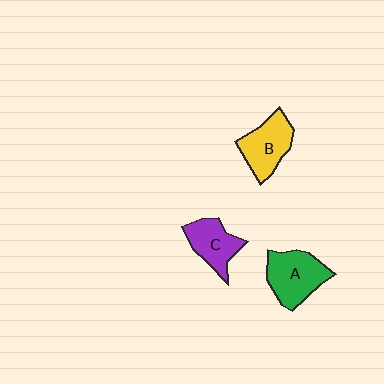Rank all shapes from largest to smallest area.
From largest to smallest: A (green), B (yellow), C (purple).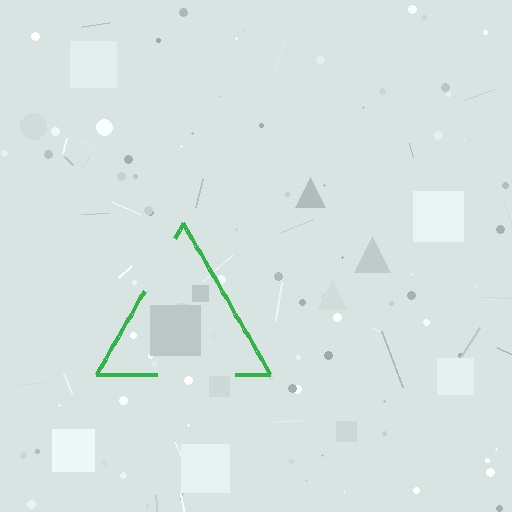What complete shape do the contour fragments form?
The contour fragments form a triangle.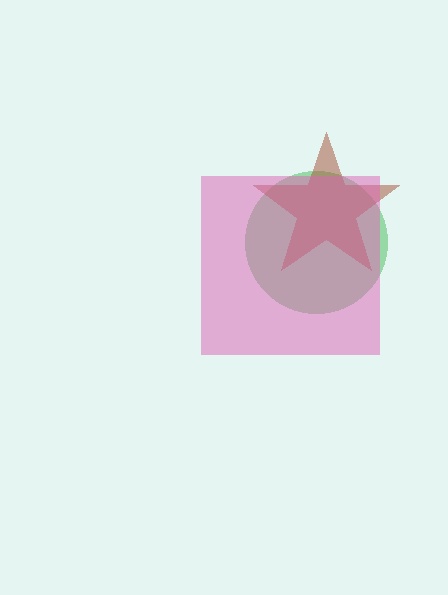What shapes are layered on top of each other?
The layered shapes are: a green circle, a brown star, a pink square.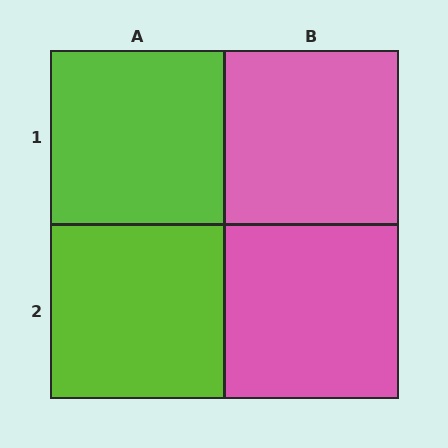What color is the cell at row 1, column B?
Pink.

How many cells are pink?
2 cells are pink.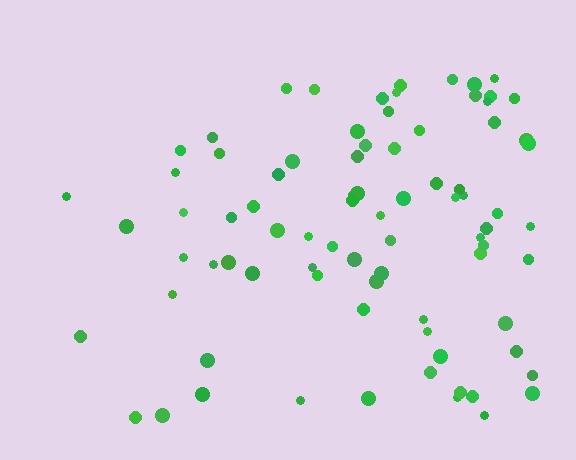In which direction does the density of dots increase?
From left to right, with the right side densest.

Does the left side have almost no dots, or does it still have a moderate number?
Still a moderate number, just noticeably fewer than the right.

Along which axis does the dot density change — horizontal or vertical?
Horizontal.